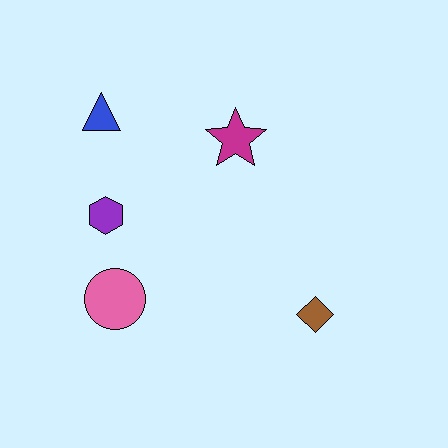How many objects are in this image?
There are 5 objects.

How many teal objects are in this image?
There are no teal objects.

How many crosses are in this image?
There are no crosses.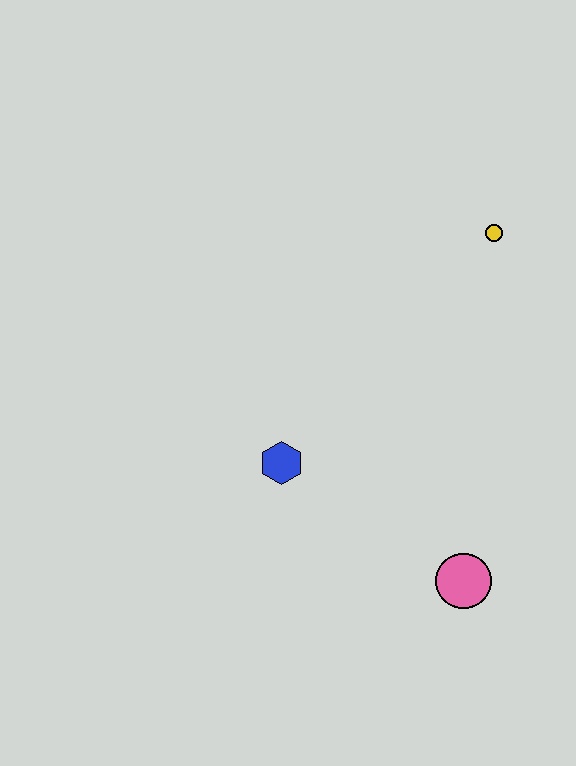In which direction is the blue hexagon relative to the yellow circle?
The blue hexagon is below the yellow circle.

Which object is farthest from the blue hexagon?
The yellow circle is farthest from the blue hexagon.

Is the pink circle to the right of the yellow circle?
No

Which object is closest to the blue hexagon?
The pink circle is closest to the blue hexagon.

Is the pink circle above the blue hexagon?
No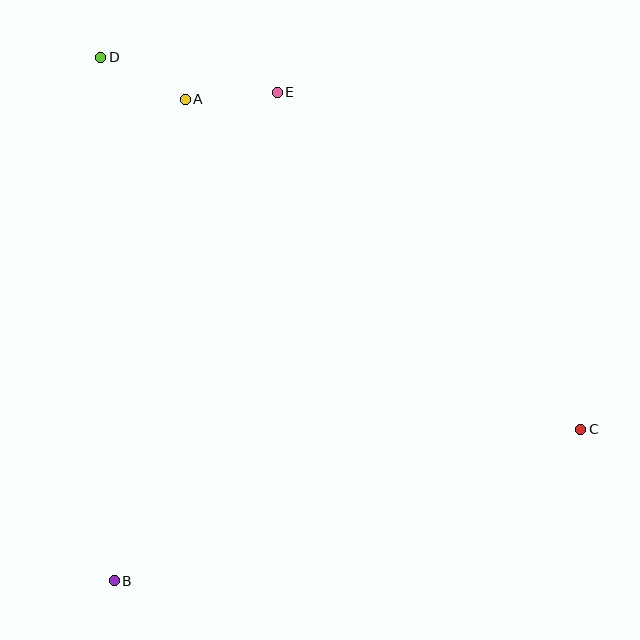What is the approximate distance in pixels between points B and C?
The distance between B and C is approximately 491 pixels.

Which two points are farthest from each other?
Points C and D are farthest from each other.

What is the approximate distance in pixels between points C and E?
The distance between C and E is approximately 453 pixels.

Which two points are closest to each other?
Points A and E are closest to each other.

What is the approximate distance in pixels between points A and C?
The distance between A and C is approximately 515 pixels.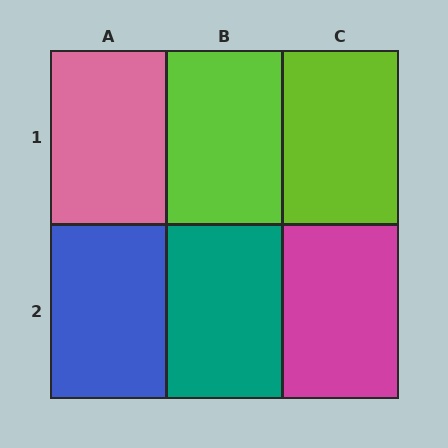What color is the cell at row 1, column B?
Lime.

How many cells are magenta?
1 cell is magenta.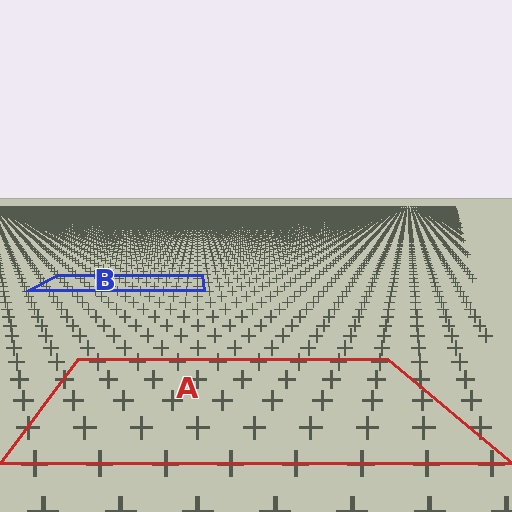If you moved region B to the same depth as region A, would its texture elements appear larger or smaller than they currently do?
They would appear larger. At a closer depth, the same texture elements are projected at a bigger on-screen size.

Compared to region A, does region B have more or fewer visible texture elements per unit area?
Region B has more texture elements per unit area — they are packed more densely because it is farther away.